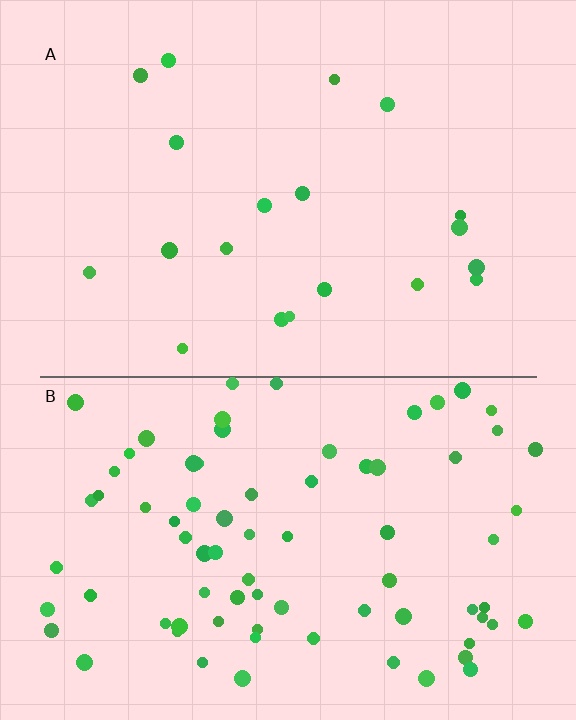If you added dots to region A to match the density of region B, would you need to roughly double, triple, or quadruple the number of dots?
Approximately quadruple.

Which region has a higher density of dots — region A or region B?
B (the bottom).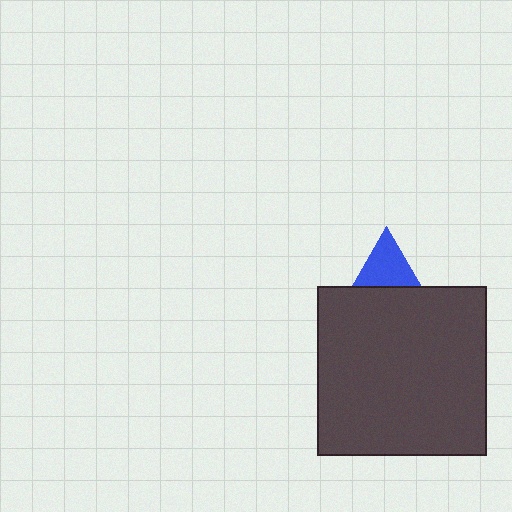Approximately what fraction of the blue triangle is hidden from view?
Roughly 68% of the blue triangle is hidden behind the dark gray square.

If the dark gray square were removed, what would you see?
You would see the complete blue triangle.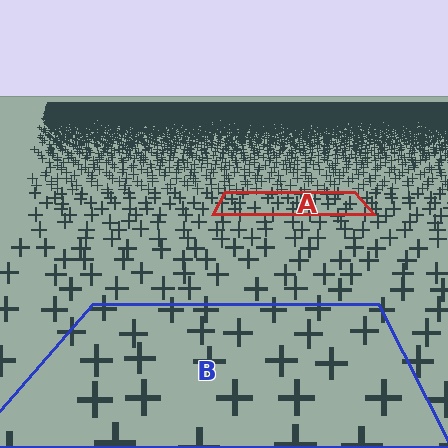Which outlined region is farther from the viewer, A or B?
Region A is farther from the viewer — the texture elements inside it appear smaller and more densely packed.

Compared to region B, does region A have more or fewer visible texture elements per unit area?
Region A has more texture elements per unit area — they are packed more densely because it is farther away.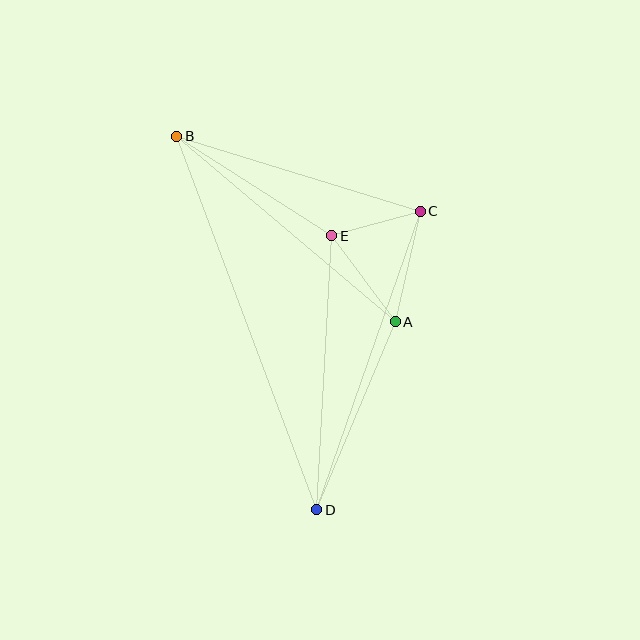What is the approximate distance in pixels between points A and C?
The distance between A and C is approximately 113 pixels.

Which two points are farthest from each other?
Points B and D are farthest from each other.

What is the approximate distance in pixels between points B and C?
The distance between B and C is approximately 255 pixels.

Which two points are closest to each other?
Points C and E are closest to each other.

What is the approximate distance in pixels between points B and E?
The distance between B and E is approximately 184 pixels.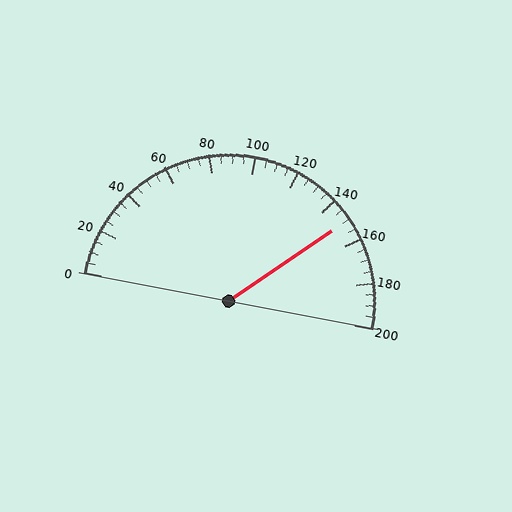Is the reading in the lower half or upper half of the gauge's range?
The reading is in the upper half of the range (0 to 200).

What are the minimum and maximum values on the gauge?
The gauge ranges from 0 to 200.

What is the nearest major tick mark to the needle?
The nearest major tick mark is 160.